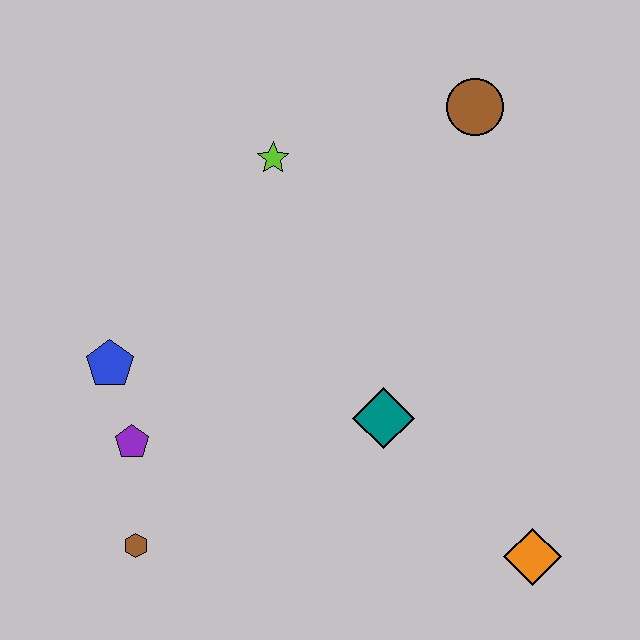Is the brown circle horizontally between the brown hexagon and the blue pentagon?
No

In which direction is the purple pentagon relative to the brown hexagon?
The purple pentagon is above the brown hexagon.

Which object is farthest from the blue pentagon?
The orange diamond is farthest from the blue pentagon.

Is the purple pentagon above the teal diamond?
No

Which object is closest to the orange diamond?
The teal diamond is closest to the orange diamond.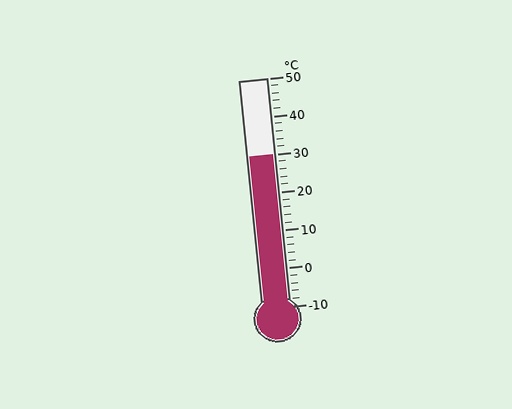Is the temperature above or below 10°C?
The temperature is above 10°C.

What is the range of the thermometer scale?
The thermometer scale ranges from -10°C to 50°C.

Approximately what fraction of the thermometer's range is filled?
The thermometer is filled to approximately 65% of its range.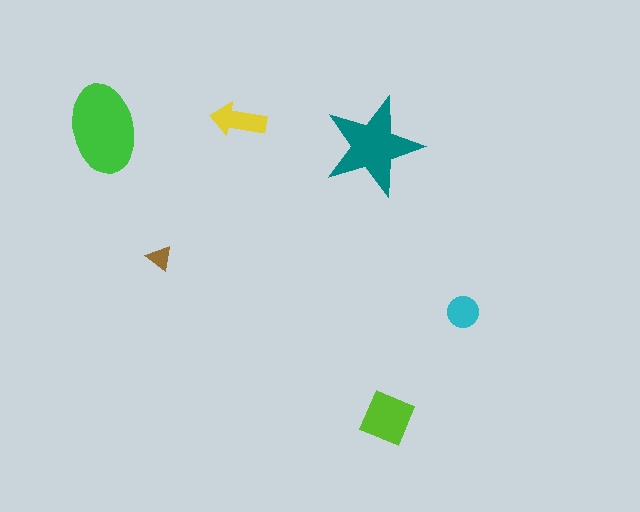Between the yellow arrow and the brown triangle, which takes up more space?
The yellow arrow.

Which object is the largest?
The green ellipse.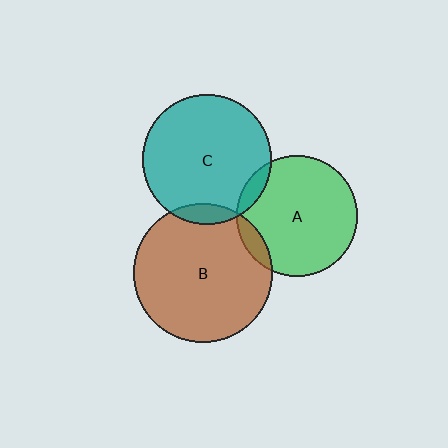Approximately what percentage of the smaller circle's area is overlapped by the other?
Approximately 10%.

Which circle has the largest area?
Circle B (brown).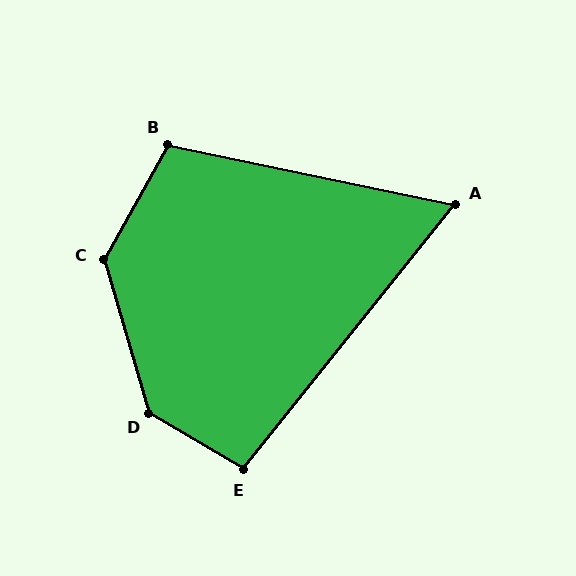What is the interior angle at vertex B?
Approximately 108 degrees (obtuse).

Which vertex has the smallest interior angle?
A, at approximately 63 degrees.